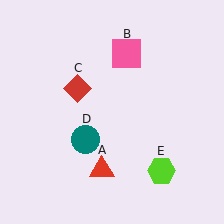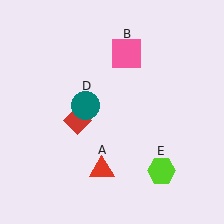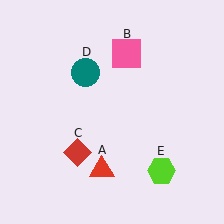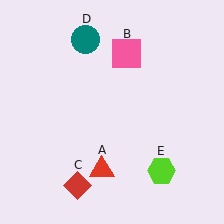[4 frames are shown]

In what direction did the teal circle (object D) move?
The teal circle (object D) moved up.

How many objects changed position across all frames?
2 objects changed position: red diamond (object C), teal circle (object D).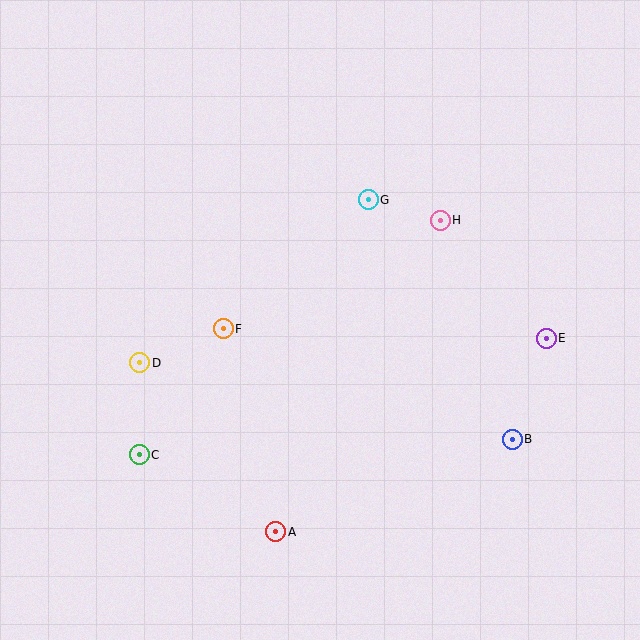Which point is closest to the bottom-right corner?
Point B is closest to the bottom-right corner.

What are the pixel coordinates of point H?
Point H is at (440, 220).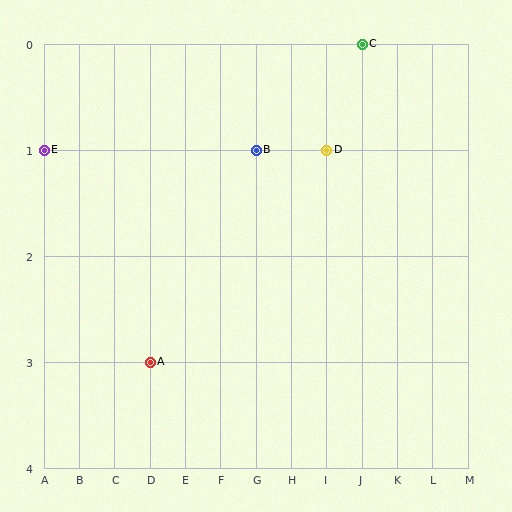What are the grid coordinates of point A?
Point A is at grid coordinates (D, 3).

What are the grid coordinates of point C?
Point C is at grid coordinates (J, 0).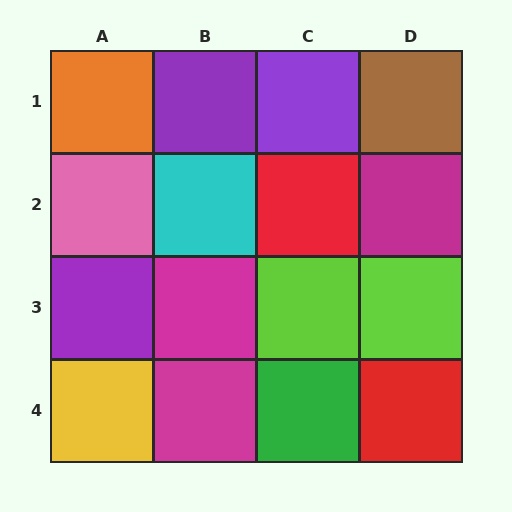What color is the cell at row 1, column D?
Brown.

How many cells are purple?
3 cells are purple.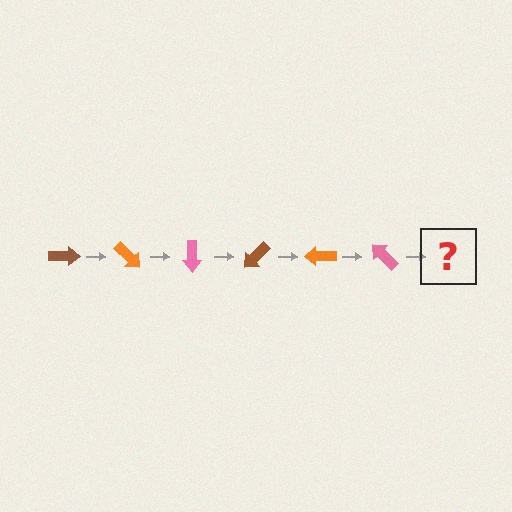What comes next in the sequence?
The next element should be a brown arrow, rotated 270 degrees from the start.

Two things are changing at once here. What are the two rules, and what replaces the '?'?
The two rules are that it rotates 45 degrees each step and the color cycles through brown, orange, and pink. The '?' should be a brown arrow, rotated 270 degrees from the start.